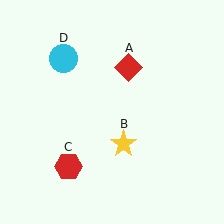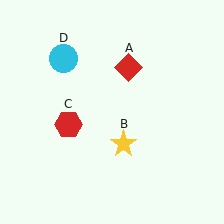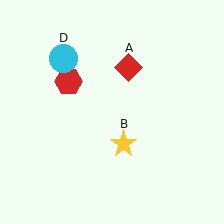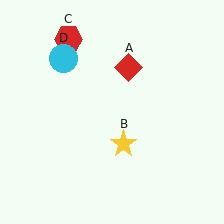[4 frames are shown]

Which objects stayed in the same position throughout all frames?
Red diamond (object A) and yellow star (object B) and cyan circle (object D) remained stationary.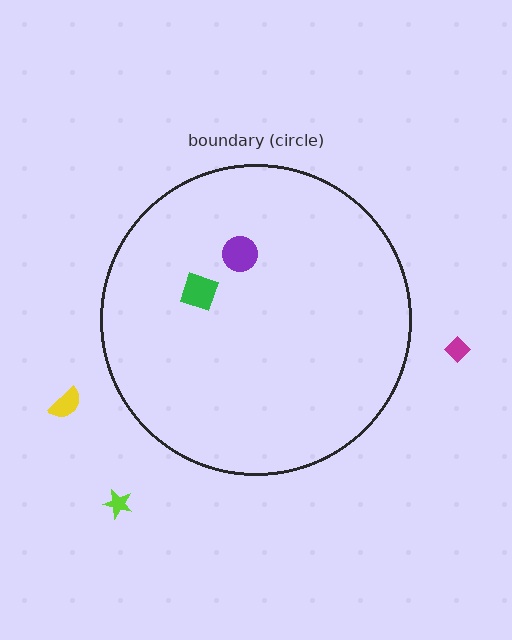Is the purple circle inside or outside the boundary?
Inside.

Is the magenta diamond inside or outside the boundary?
Outside.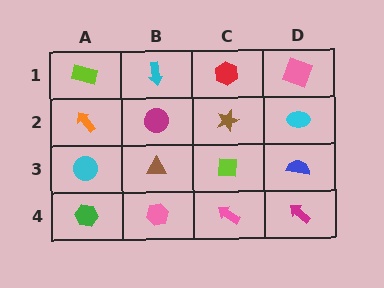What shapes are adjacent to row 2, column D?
A pink square (row 1, column D), a blue semicircle (row 3, column D), a brown star (row 2, column C).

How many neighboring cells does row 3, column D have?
3.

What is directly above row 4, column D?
A blue semicircle.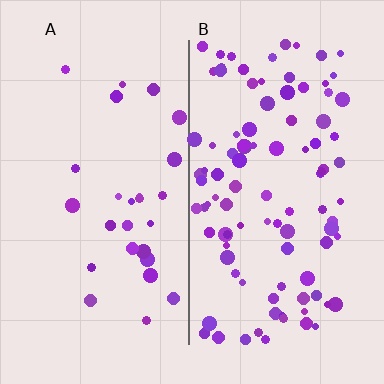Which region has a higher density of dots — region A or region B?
B (the right).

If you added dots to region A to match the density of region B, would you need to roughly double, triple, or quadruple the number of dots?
Approximately quadruple.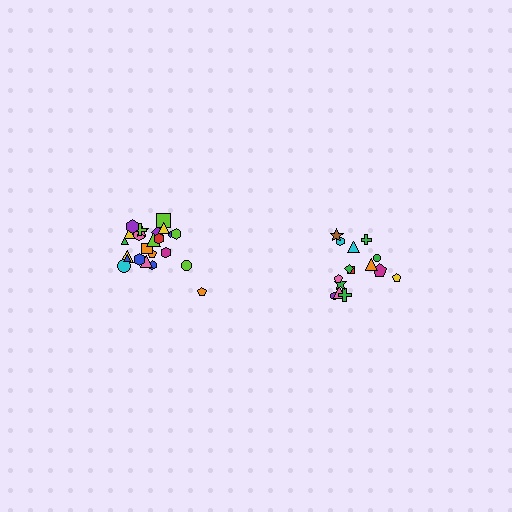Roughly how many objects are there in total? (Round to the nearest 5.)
Roughly 40 objects in total.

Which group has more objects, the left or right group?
The left group.